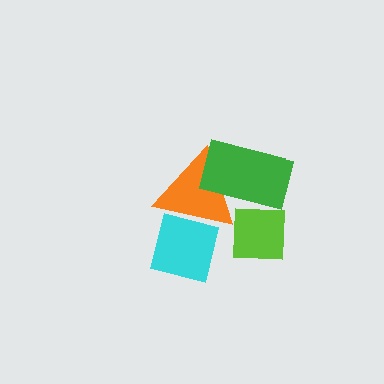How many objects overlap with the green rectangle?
2 objects overlap with the green rectangle.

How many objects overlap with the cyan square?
1 object overlaps with the cyan square.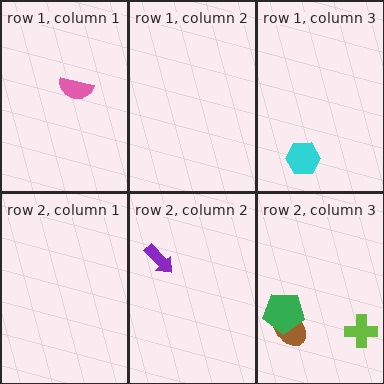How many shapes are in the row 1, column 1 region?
1.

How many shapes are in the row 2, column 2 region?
1.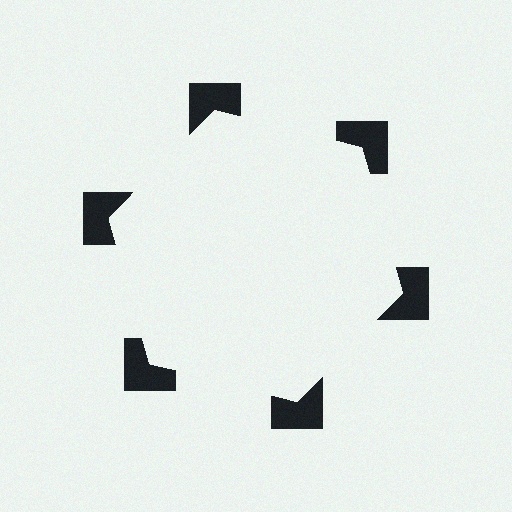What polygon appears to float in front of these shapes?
An illusory hexagon — its edges are inferred from the aligned wedge cuts in the notched squares, not physically drawn.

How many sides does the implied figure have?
6 sides.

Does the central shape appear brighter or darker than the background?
It typically appears slightly brighter than the background, even though no actual brightness change is drawn.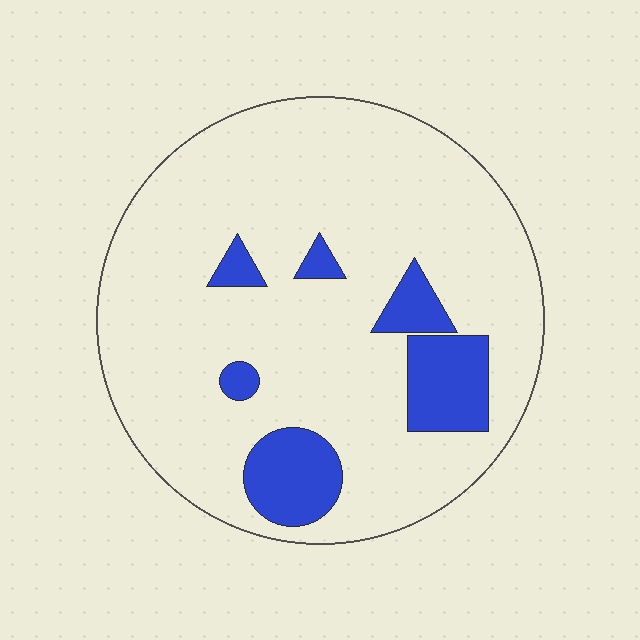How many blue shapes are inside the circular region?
6.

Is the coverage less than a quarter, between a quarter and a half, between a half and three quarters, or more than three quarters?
Less than a quarter.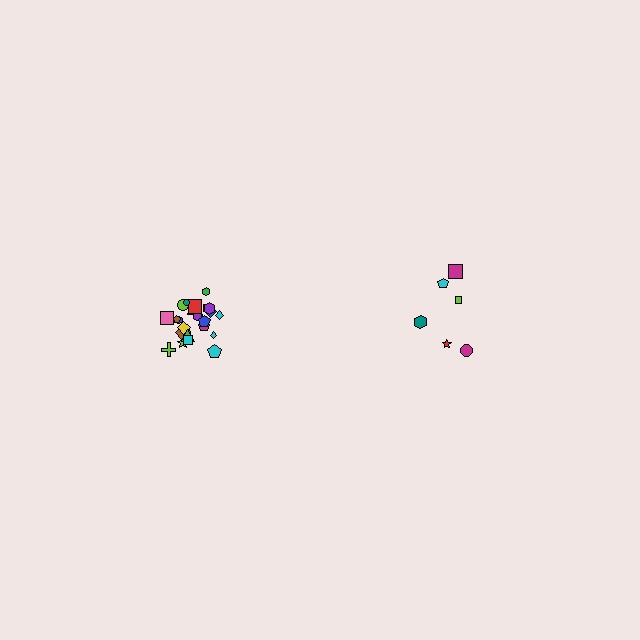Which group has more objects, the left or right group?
The left group.